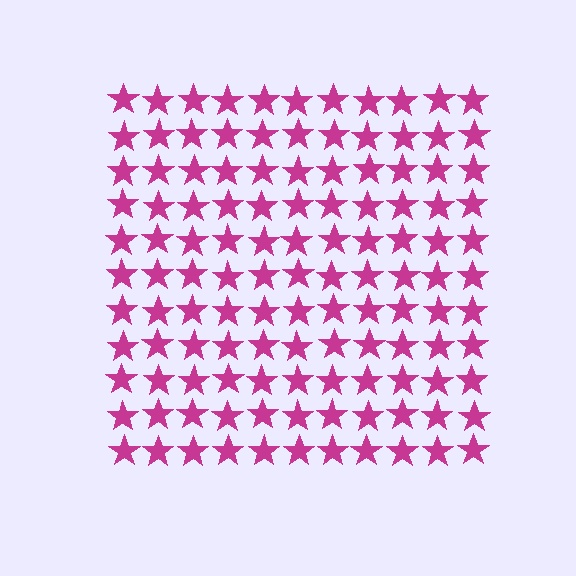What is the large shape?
The large shape is a square.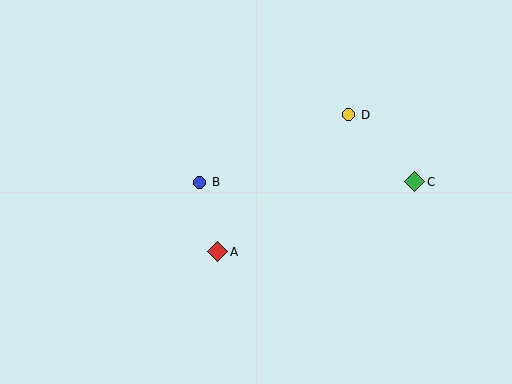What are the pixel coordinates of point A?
Point A is at (218, 252).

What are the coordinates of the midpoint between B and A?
The midpoint between B and A is at (209, 217).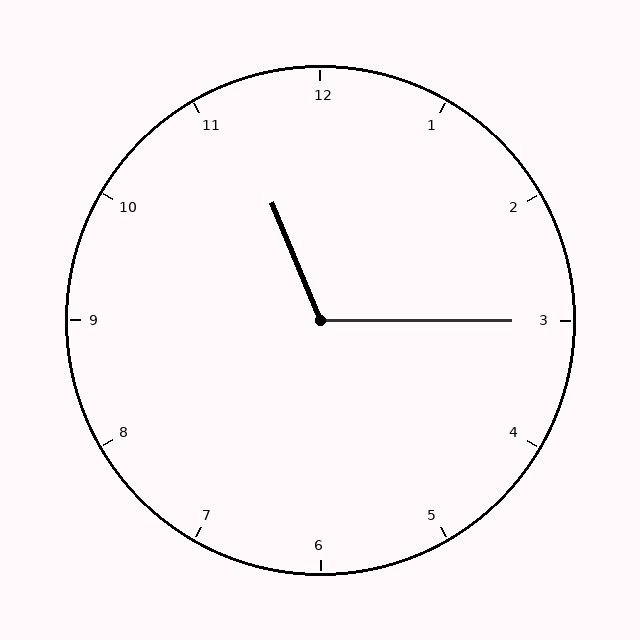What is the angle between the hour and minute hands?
Approximately 112 degrees.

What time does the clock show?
11:15.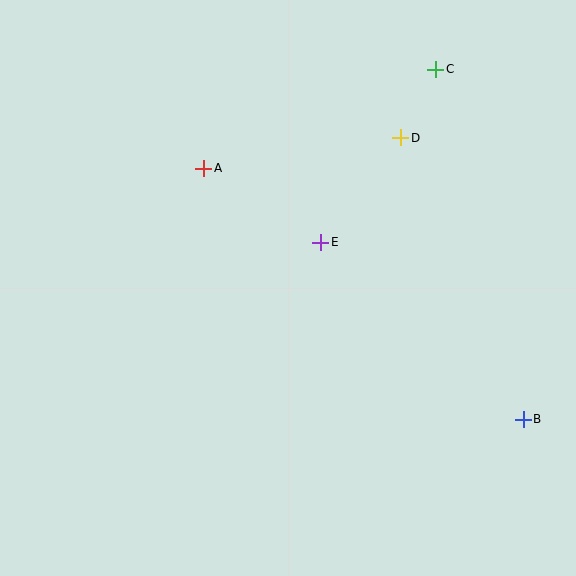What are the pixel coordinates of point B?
Point B is at (523, 419).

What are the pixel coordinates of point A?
Point A is at (204, 168).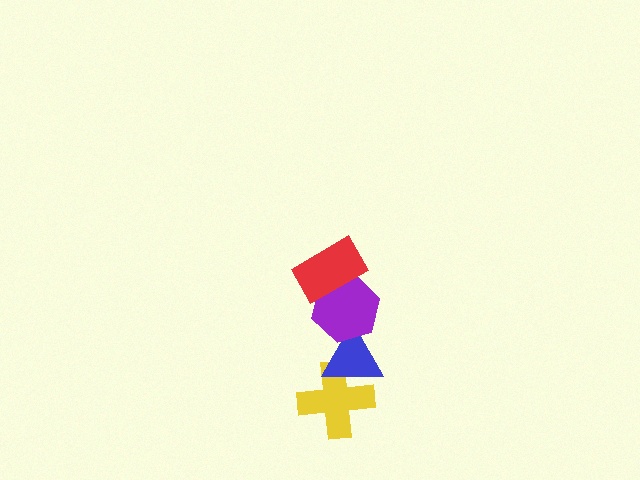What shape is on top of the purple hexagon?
The red rectangle is on top of the purple hexagon.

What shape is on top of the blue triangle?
The purple hexagon is on top of the blue triangle.